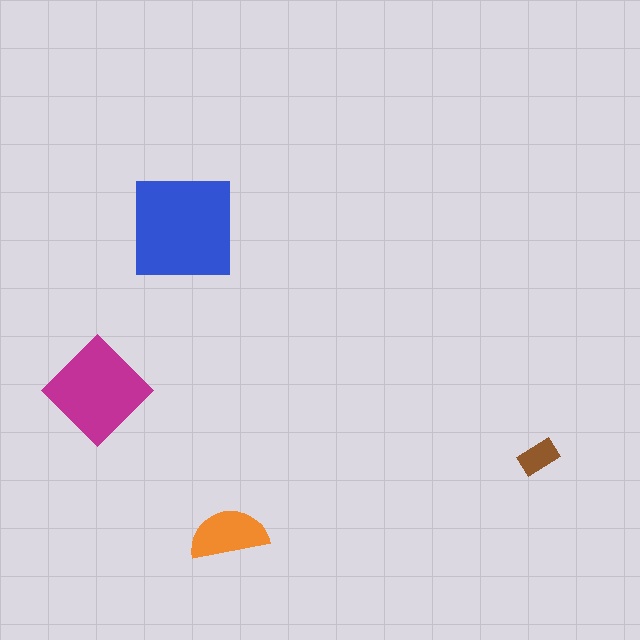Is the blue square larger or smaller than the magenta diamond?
Larger.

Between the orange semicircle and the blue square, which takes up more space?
The blue square.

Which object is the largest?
The blue square.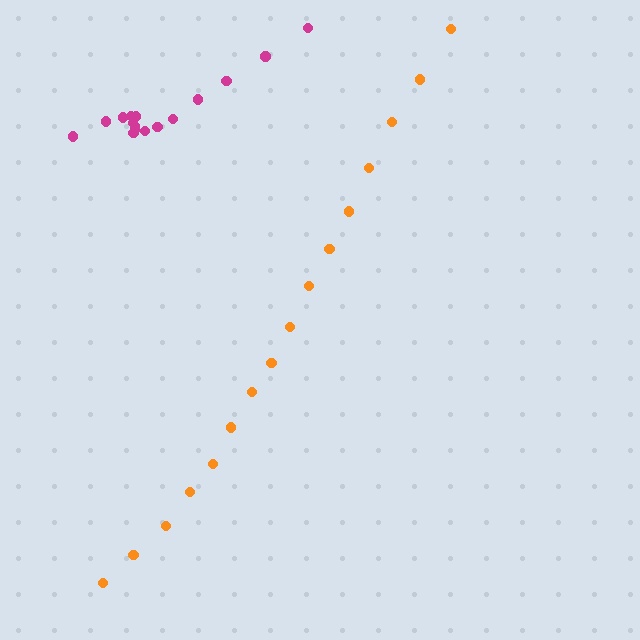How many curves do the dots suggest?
There are 2 distinct paths.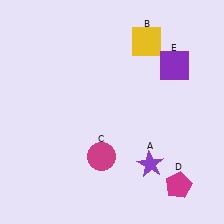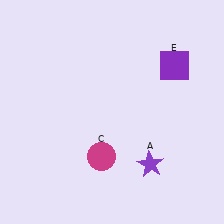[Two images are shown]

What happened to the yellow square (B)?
The yellow square (B) was removed in Image 2. It was in the top-right area of Image 1.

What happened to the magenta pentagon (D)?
The magenta pentagon (D) was removed in Image 2. It was in the bottom-right area of Image 1.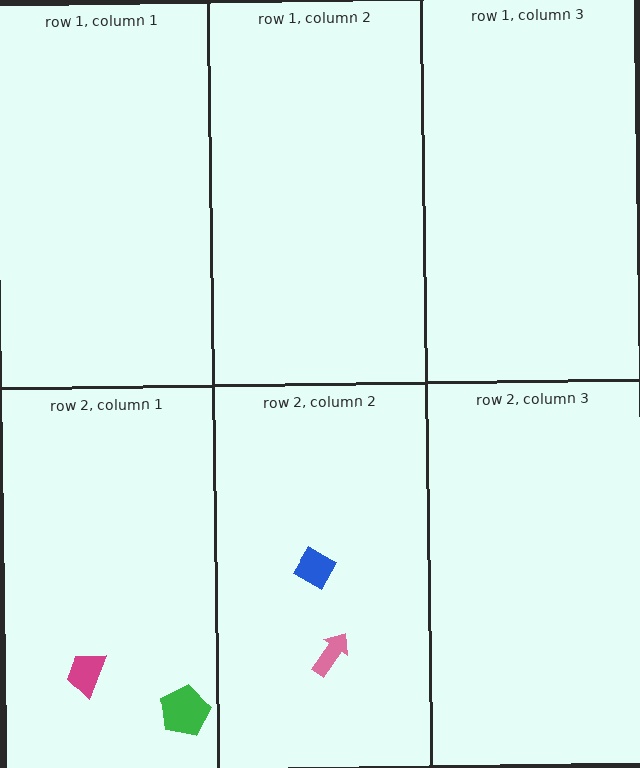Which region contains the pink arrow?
The row 2, column 2 region.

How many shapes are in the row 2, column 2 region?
2.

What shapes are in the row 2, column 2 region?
The pink arrow, the blue diamond.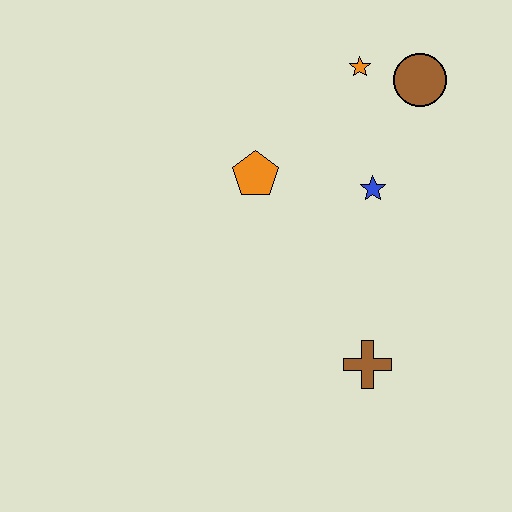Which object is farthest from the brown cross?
The orange star is farthest from the brown cross.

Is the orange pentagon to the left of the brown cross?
Yes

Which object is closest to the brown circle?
The orange star is closest to the brown circle.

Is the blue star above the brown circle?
No